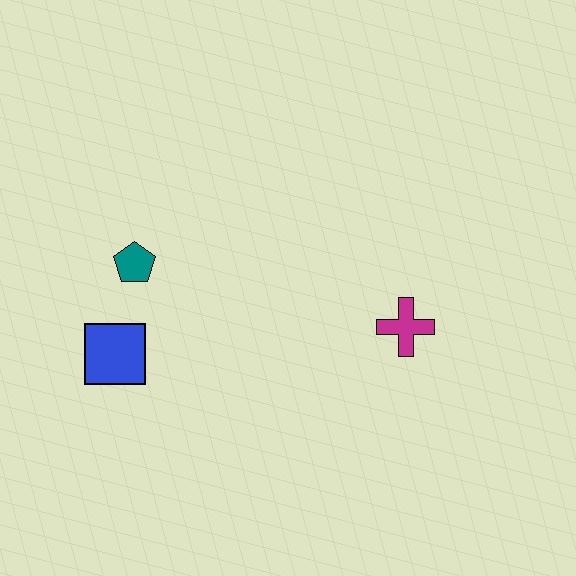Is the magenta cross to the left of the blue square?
No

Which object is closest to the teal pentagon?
The blue square is closest to the teal pentagon.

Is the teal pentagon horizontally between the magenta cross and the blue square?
Yes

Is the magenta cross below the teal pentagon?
Yes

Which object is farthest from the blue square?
The magenta cross is farthest from the blue square.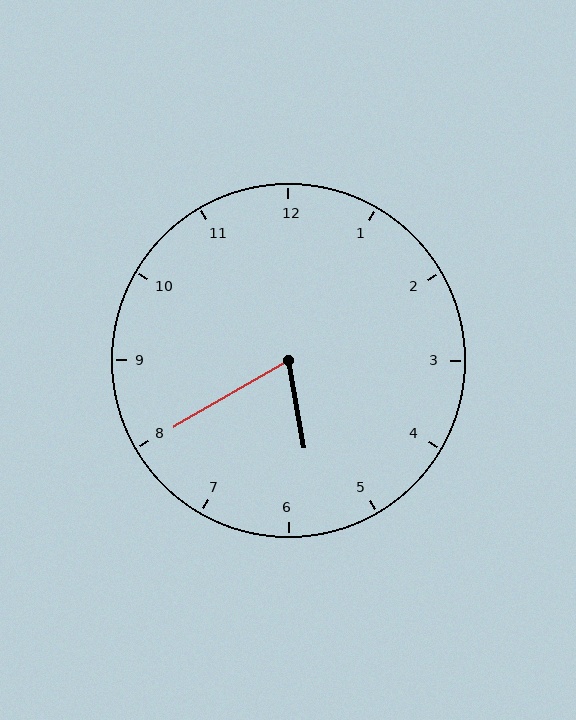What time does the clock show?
5:40.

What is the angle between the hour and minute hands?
Approximately 70 degrees.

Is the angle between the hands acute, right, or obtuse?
It is acute.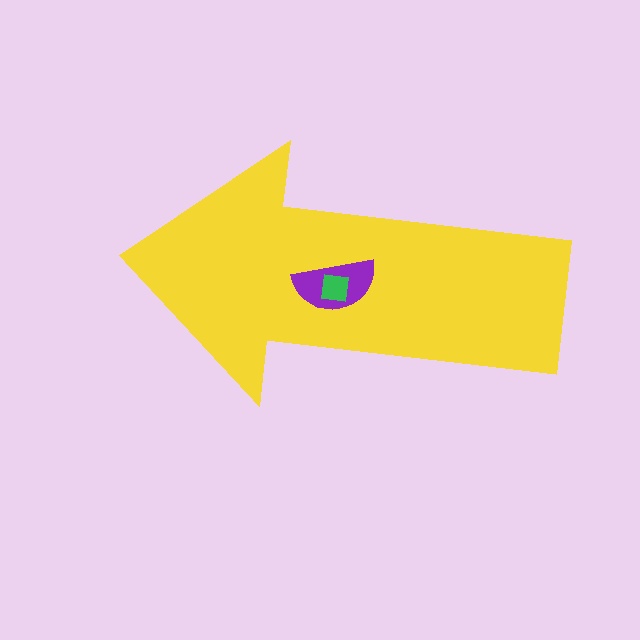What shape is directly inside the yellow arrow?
The purple semicircle.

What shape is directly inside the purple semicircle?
The green square.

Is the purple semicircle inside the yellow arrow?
Yes.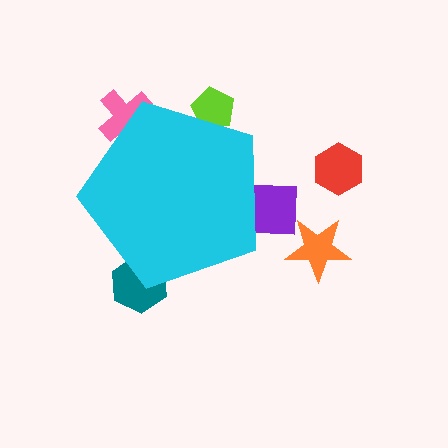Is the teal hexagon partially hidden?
Yes, the teal hexagon is partially hidden behind the cyan pentagon.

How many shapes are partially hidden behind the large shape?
4 shapes are partially hidden.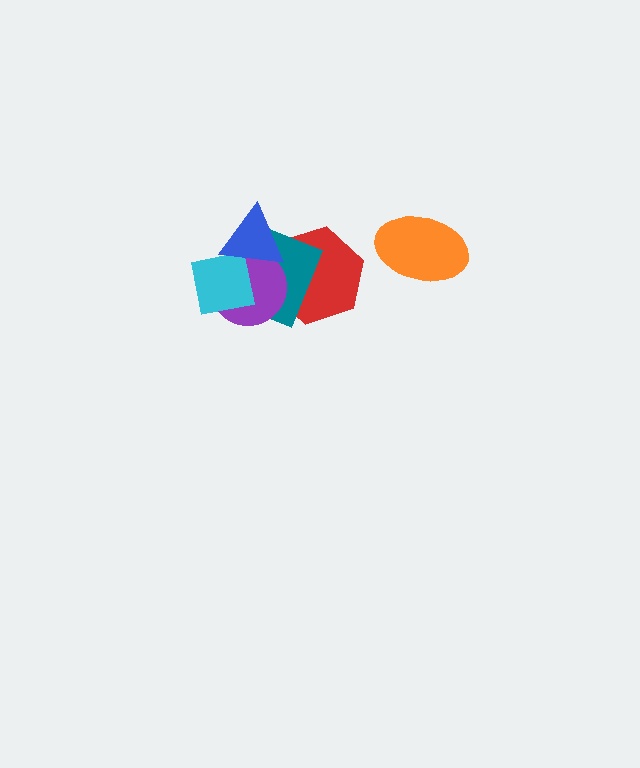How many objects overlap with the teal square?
4 objects overlap with the teal square.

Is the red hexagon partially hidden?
Yes, it is partially covered by another shape.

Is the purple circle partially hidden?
Yes, it is partially covered by another shape.